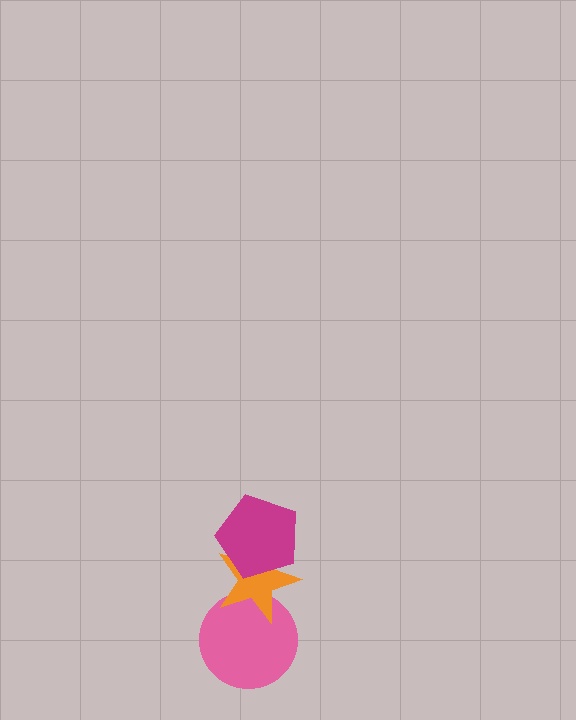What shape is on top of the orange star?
The magenta pentagon is on top of the orange star.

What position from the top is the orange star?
The orange star is 2nd from the top.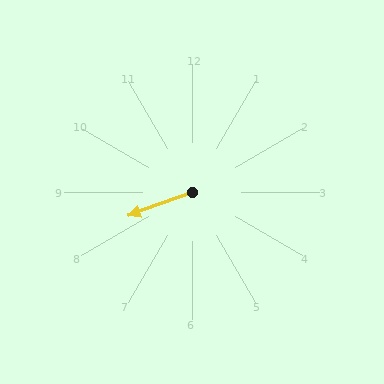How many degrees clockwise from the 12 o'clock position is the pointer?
Approximately 250 degrees.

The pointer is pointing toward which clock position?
Roughly 8 o'clock.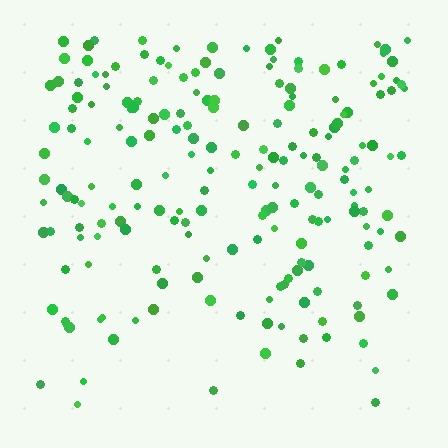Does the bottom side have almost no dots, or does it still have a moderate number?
Still a moderate number, just noticeably fewer than the top.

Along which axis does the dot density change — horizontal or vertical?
Vertical.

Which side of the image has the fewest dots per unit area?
The bottom.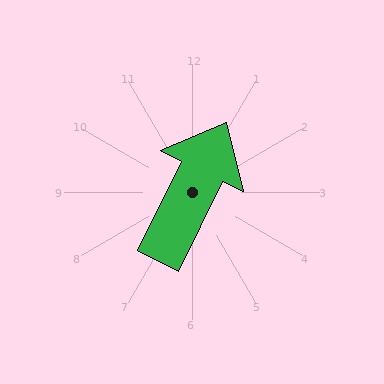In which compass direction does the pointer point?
Northeast.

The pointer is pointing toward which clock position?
Roughly 1 o'clock.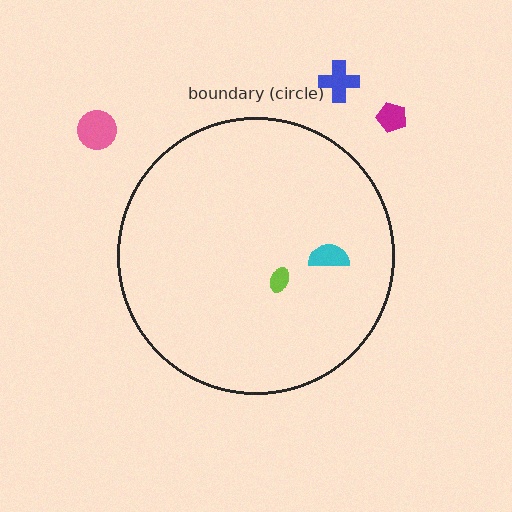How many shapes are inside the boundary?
2 inside, 3 outside.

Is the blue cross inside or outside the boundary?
Outside.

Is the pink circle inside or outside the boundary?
Outside.